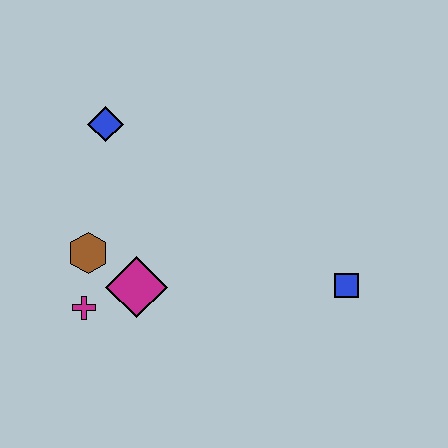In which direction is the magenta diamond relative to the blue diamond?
The magenta diamond is below the blue diamond.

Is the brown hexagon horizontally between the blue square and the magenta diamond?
No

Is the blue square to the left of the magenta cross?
No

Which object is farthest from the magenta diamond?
The blue square is farthest from the magenta diamond.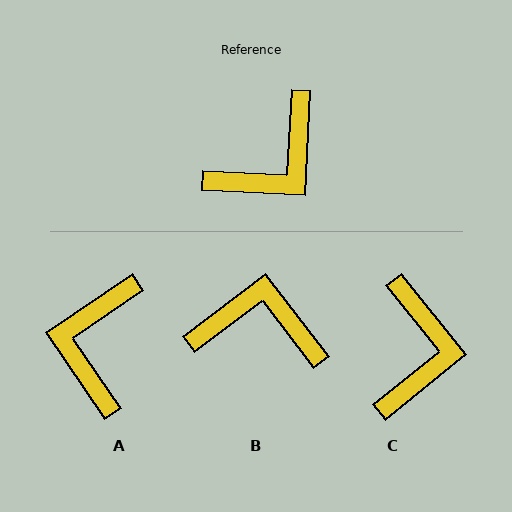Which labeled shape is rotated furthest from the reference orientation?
A, about 143 degrees away.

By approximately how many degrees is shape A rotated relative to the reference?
Approximately 143 degrees clockwise.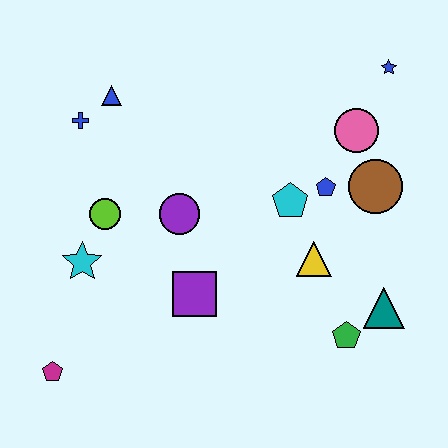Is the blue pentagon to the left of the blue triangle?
No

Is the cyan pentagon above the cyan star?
Yes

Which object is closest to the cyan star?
The lime circle is closest to the cyan star.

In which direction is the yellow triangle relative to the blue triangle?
The yellow triangle is to the right of the blue triangle.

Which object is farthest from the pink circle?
The magenta pentagon is farthest from the pink circle.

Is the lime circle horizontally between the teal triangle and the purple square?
No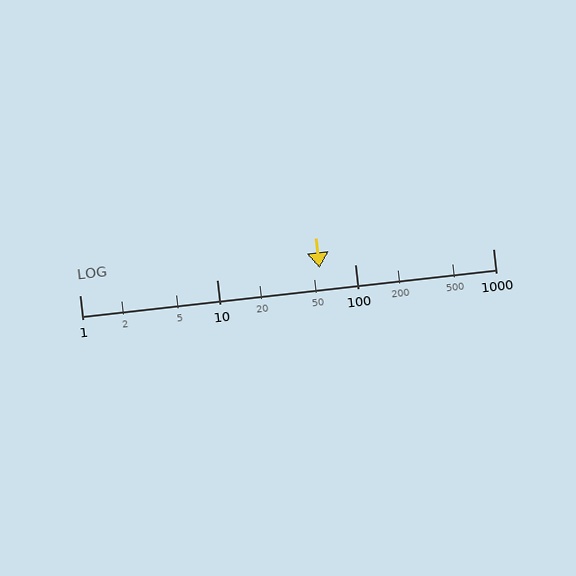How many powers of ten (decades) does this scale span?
The scale spans 3 decades, from 1 to 1000.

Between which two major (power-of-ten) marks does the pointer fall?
The pointer is between 10 and 100.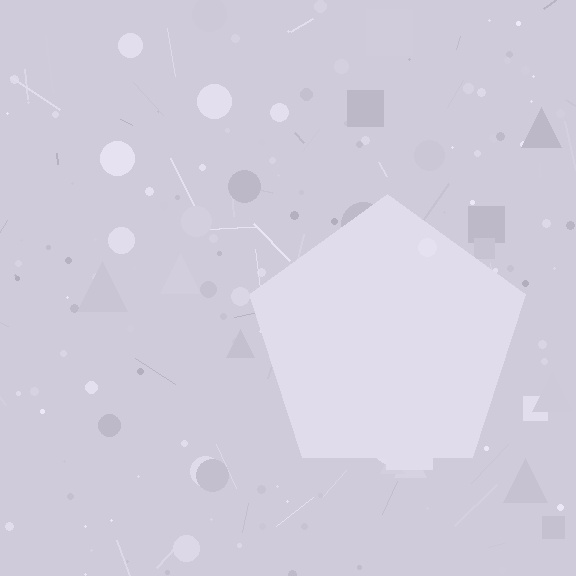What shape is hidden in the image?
A pentagon is hidden in the image.